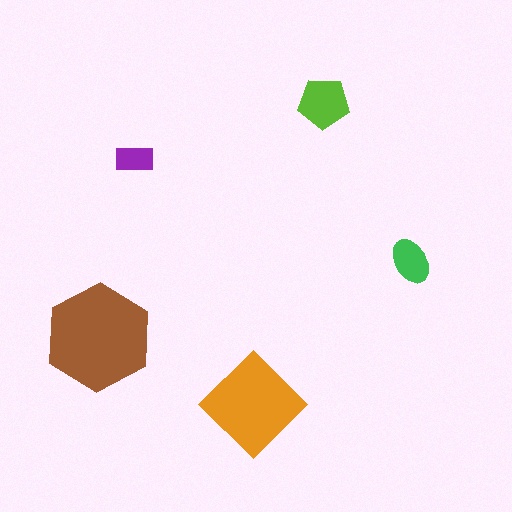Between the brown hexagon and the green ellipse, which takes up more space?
The brown hexagon.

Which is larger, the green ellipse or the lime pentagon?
The lime pentagon.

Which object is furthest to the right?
The green ellipse is rightmost.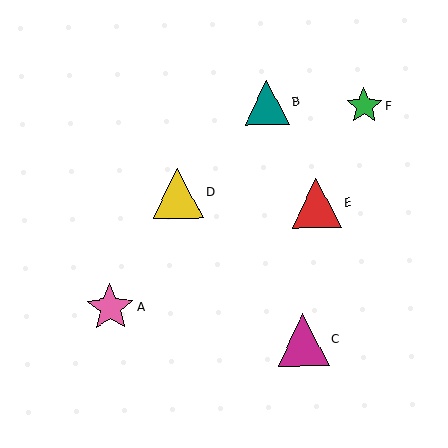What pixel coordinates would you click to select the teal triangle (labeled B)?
Click at (267, 103) to select the teal triangle B.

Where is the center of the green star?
The center of the green star is at (364, 106).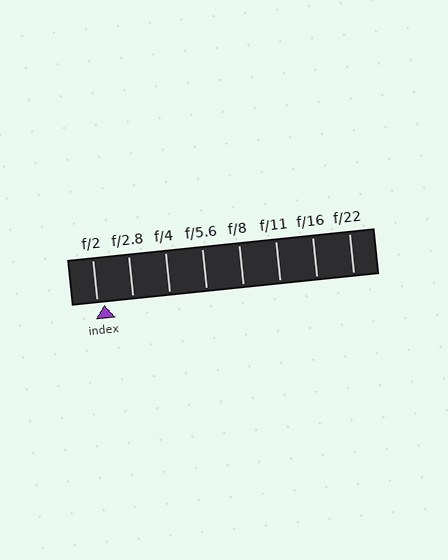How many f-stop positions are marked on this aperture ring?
There are 8 f-stop positions marked.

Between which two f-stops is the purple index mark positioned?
The index mark is between f/2 and f/2.8.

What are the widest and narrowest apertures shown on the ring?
The widest aperture shown is f/2 and the narrowest is f/22.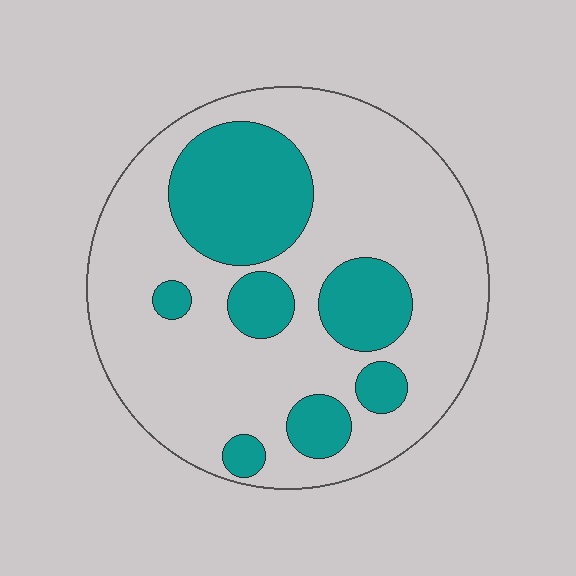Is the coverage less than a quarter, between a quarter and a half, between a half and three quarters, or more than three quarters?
Between a quarter and a half.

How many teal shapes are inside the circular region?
7.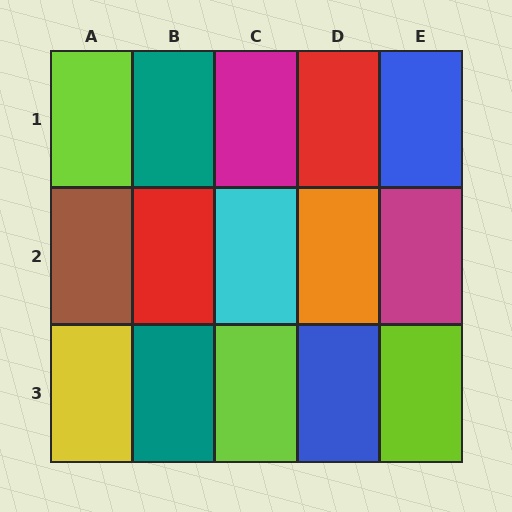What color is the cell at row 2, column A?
Brown.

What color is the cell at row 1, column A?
Lime.